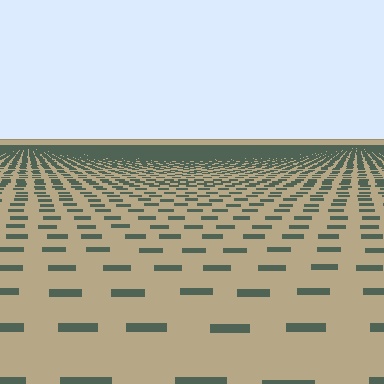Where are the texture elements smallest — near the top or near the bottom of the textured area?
Near the top.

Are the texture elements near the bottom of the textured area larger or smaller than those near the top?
Larger. Near the bottom, elements are closer to the viewer and appear at a bigger on-screen size.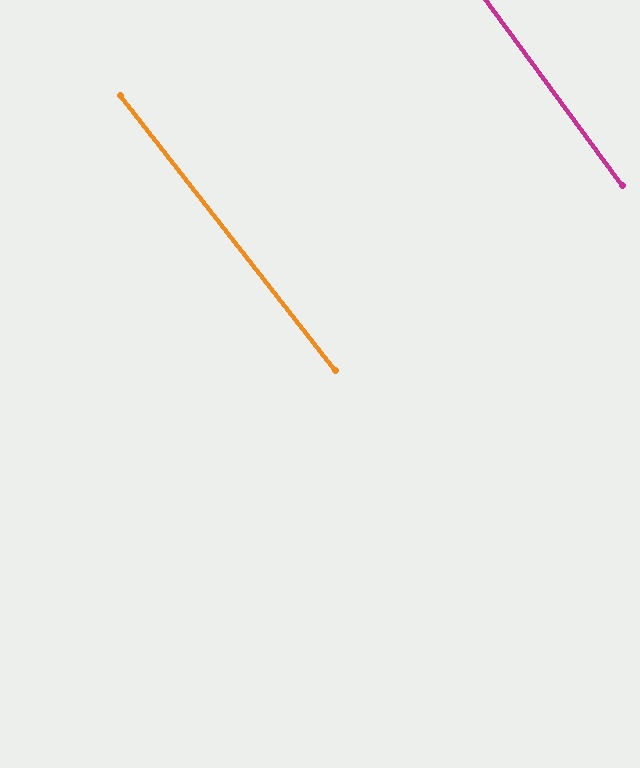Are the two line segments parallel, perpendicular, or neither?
Parallel — their directions differ by only 1.8°.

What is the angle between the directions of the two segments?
Approximately 2 degrees.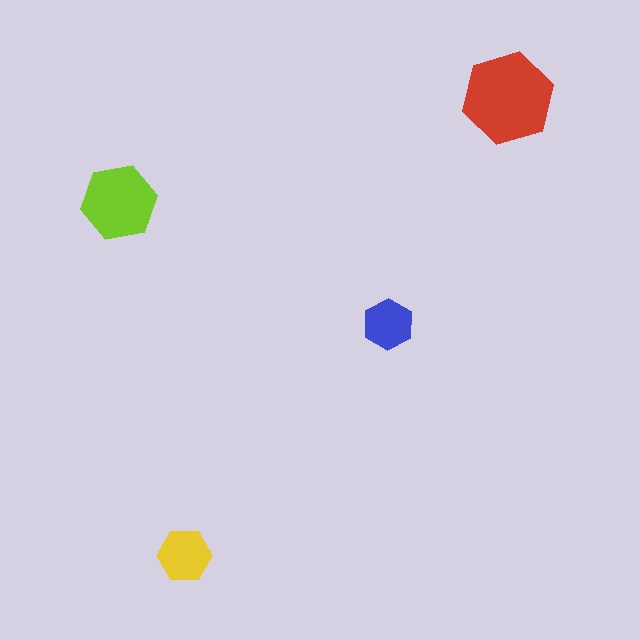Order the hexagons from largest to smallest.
the red one, the lime one, the yellow one, the blue one.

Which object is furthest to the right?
The red hexagon is rightmost.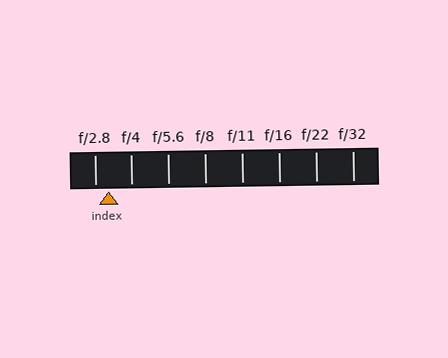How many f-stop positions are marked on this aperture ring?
There are 8 f-stop positions marked.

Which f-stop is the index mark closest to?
The index mark is closest to f/2.8.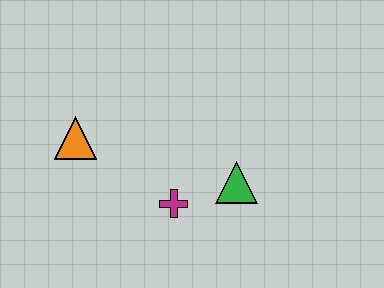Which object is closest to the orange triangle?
The magenta cross is closest to the orange triangle.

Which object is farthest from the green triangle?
The orange triangle is farthest from the green triangle.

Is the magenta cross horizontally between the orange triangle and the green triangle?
Yes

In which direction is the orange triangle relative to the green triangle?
The orange triangle is to the left of the green triangle.